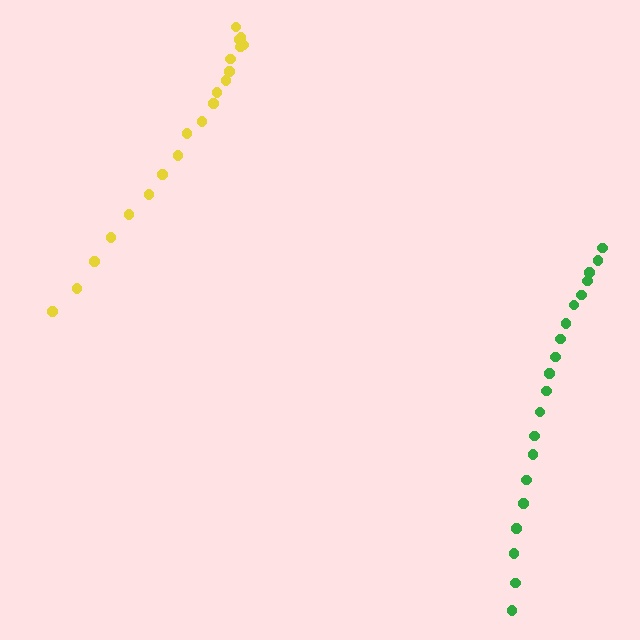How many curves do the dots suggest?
There are 2 distinct paths.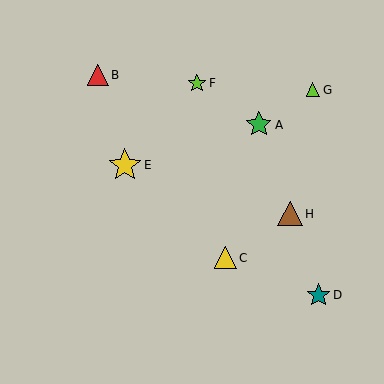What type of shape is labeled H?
Shape H is a brown triangle.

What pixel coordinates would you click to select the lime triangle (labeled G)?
Click at (313, 90) to select the lime triangle G.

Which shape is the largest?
The yellow star (labeled E) is the largest.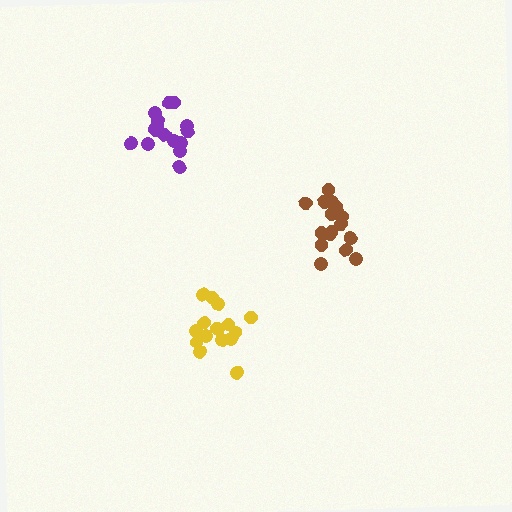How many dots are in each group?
Group 1: 16 dots, Group 2: 19 dots, Group 3: 16 dots (51 total).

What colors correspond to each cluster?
The clusters are colored: yellow, brown, purple.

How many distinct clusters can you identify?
There are 3 distinct clusters.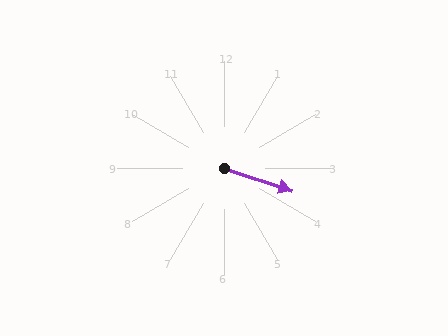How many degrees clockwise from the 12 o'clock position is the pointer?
Approximately 109 degrees.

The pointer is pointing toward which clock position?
Roughly 4 o'clock.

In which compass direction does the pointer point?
East.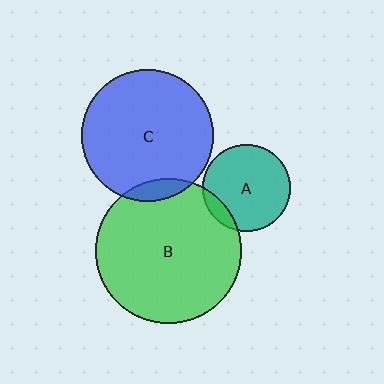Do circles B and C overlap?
Yes.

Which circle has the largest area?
Circle B (green).